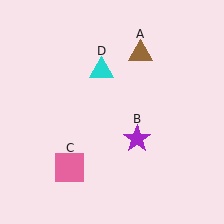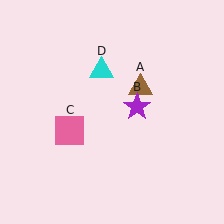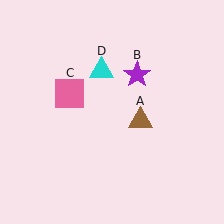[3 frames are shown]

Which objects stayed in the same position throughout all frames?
Cyan triangle (object D) remained stationary.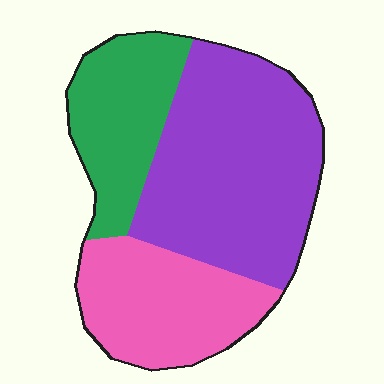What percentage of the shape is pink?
Pink takes up about one quarter (1/4) of the shape.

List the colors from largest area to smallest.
From largest to smallest: purple, pink, green.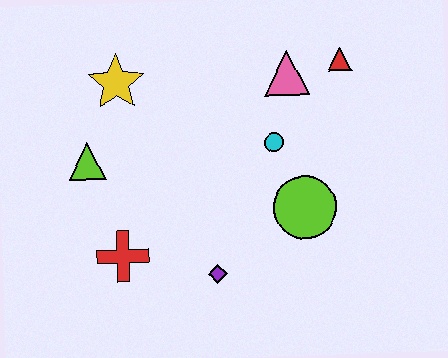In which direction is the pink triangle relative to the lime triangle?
The pink triangle is to the right of the lime triangle.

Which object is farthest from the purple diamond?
The red triangle is farthest from the purple diamond.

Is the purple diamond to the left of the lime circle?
Yes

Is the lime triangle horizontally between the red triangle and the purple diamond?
No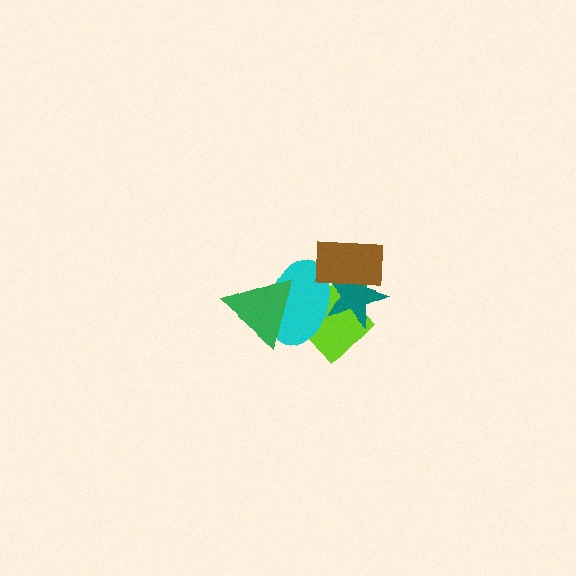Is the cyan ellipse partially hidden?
Yes, it is partially covered by another shape.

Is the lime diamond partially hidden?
Yes, it is partially covered by another shape.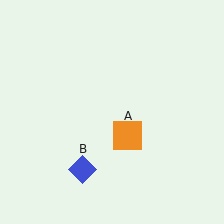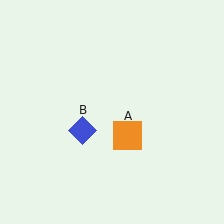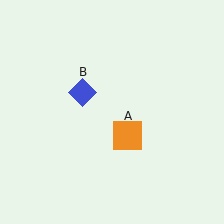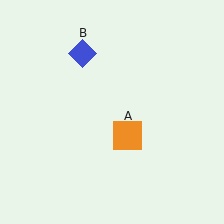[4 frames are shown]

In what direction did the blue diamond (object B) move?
The blue diamond (object B) moved up.